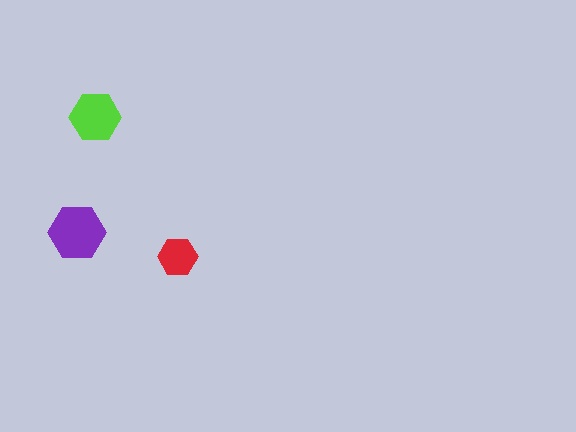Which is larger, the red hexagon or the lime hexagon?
The lime one.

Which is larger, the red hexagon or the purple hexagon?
The purple one.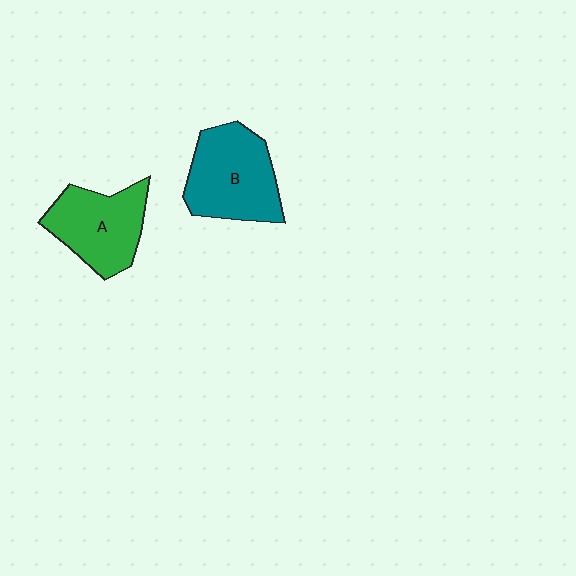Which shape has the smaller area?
Shape A (green).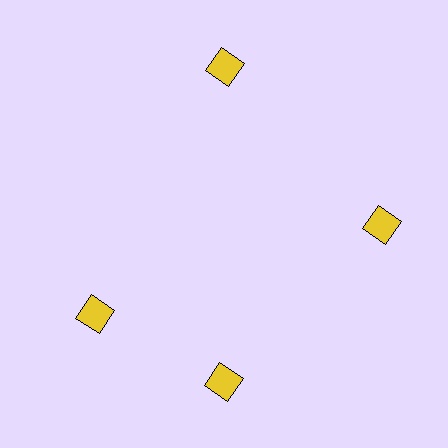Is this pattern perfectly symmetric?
No. The 4 yellow squares are arranged in a ring, but one element near the 9 o'clock position is rotated out of alignment along the ring, breaking the 4-fold rotational symmetry.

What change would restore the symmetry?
The symmetry would be restored by rotating it back into even spacing with its neighbors so that all 4 squares sit at equal angles and equal distance from the center.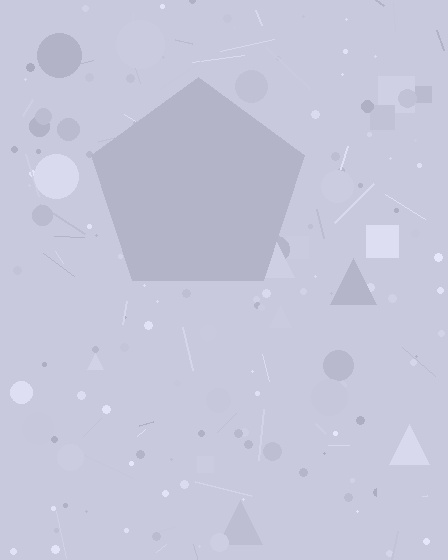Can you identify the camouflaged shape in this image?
The camouflaged shape is a pentagon.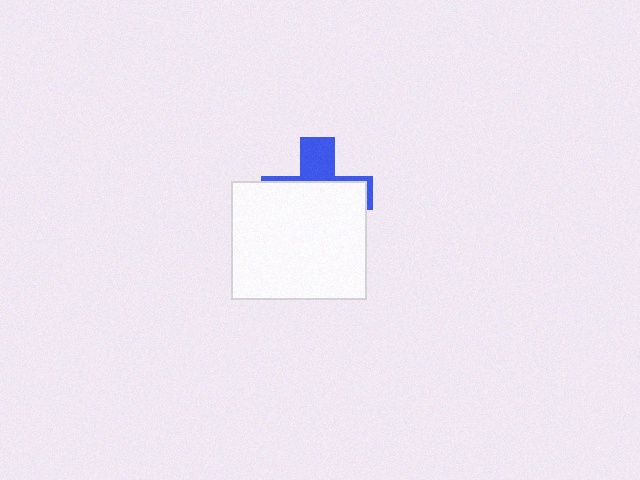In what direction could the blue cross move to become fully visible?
The blue cross could move up. That would shift it out from behind the white rectangle entirely.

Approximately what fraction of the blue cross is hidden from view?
Roughly 67% of the blue cross is hidden behind the white rectangle.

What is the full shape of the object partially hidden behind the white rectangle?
The partially hidden object is a blue cross.